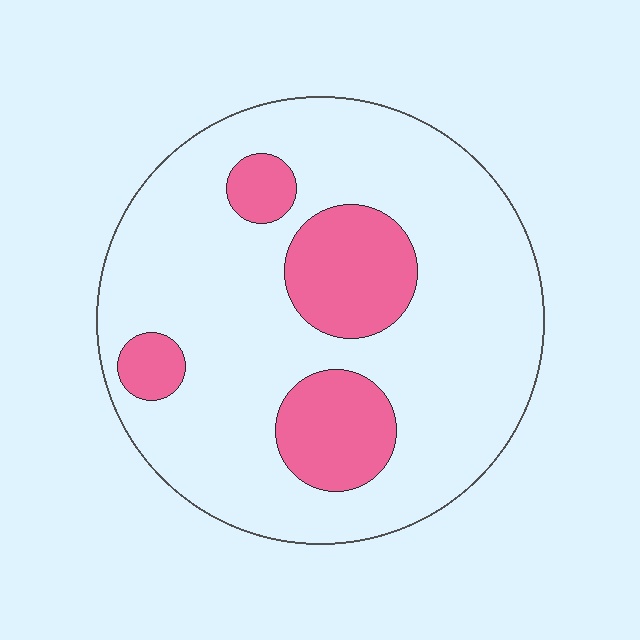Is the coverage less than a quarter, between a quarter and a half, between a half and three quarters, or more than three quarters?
Less than a quarter.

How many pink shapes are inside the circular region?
4.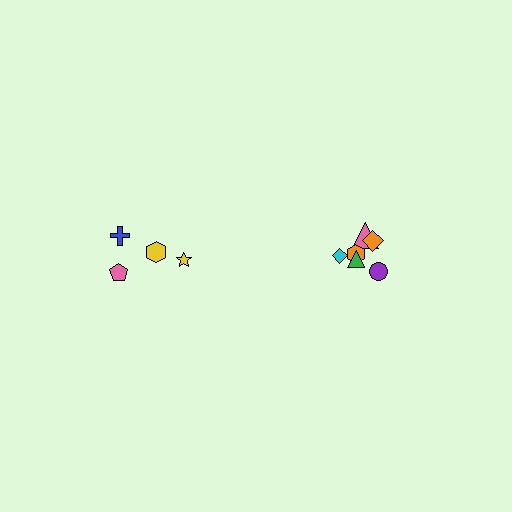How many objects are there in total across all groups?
There are 10 objects.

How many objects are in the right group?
There are 6 objects.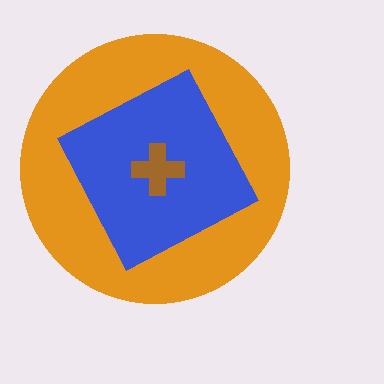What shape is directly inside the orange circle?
The blue diamond.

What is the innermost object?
The brown cross.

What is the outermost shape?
The orange circle.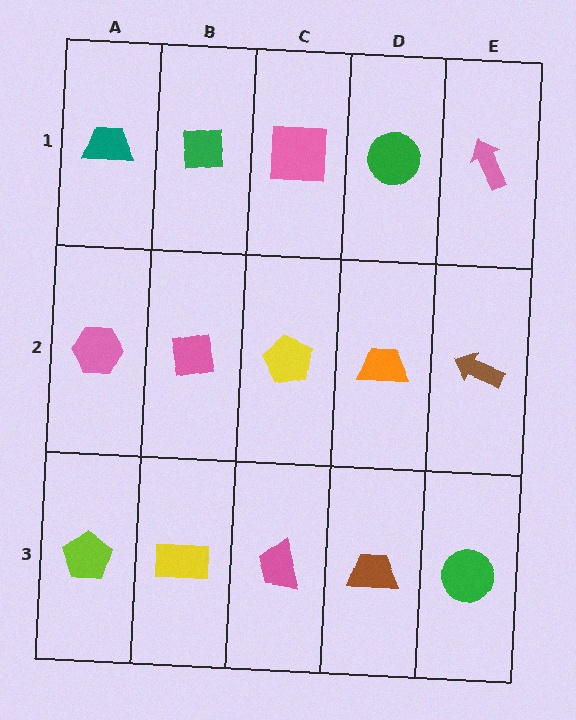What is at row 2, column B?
A pink square.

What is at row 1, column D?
A green circle.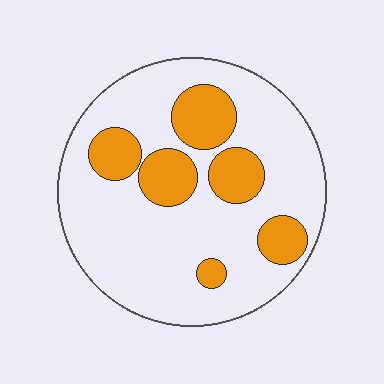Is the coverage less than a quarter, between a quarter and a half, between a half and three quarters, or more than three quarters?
Less than a quarter.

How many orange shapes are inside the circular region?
6.